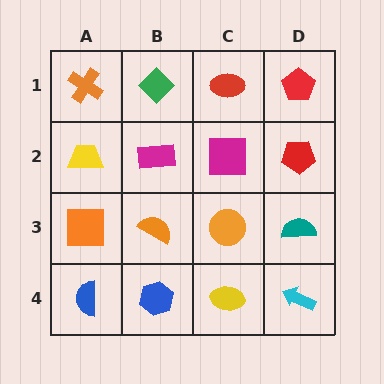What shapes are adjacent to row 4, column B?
An orange semicircle (row 3, column B), a blue semicircle (row 4, column A), a yellow ellipse (row 4, column C).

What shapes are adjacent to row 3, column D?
A red pentagon (row 2, column D), a cyan arrow (row 4, column D), an orange circle (row 3, column C).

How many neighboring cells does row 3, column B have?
4.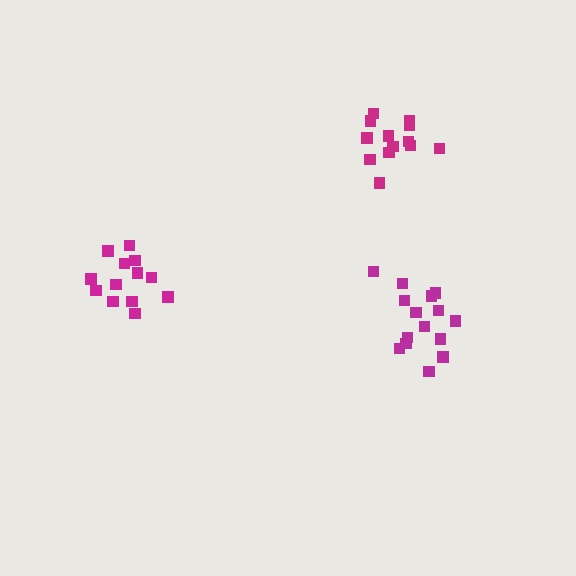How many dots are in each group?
Group 1: 15 dots, Group 2: 13 dots, Group 3: 13 dots (41 total).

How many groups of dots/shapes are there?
There are 3 groups.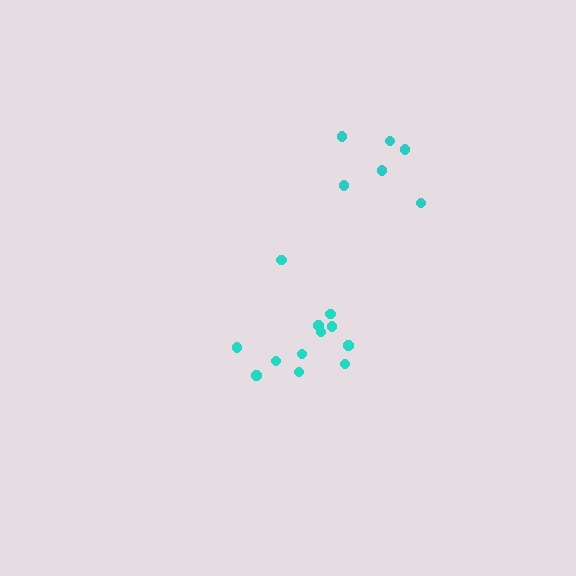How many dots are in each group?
Group 1: 6 dots, Group 2: 12 dots (18 total).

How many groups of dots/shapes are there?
There are 2 groups.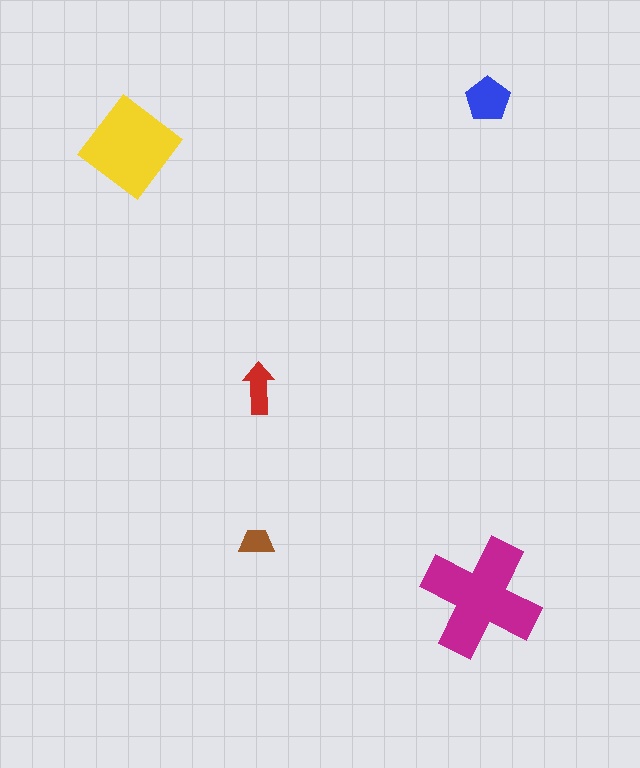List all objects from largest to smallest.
The magenta cross, the yellow diamond, the blue pentagon, the red arrow, the brown trapezoid.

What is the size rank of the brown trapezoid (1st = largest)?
5th.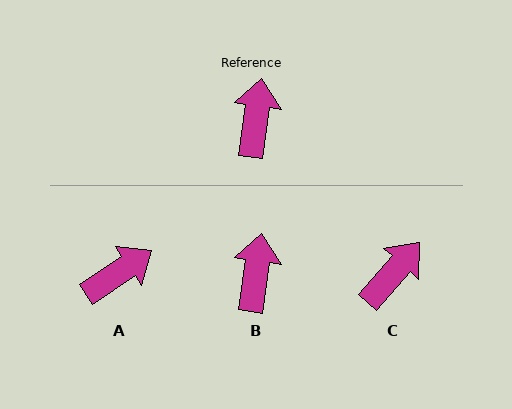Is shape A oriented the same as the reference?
No, it is off by about 48 degrees.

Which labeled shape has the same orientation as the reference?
B.